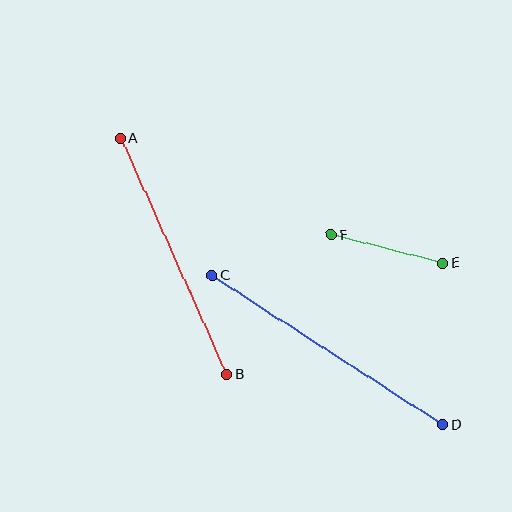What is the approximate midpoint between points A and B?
The midpoint is at approximately (174, 256) pixels.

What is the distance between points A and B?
The distance is approximately 259 pixels.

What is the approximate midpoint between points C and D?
The midpoint is at approximately (328, 350) pixels.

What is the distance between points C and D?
The distance is approximately 275 pixels.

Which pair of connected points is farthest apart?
Points C and D are farthest apart.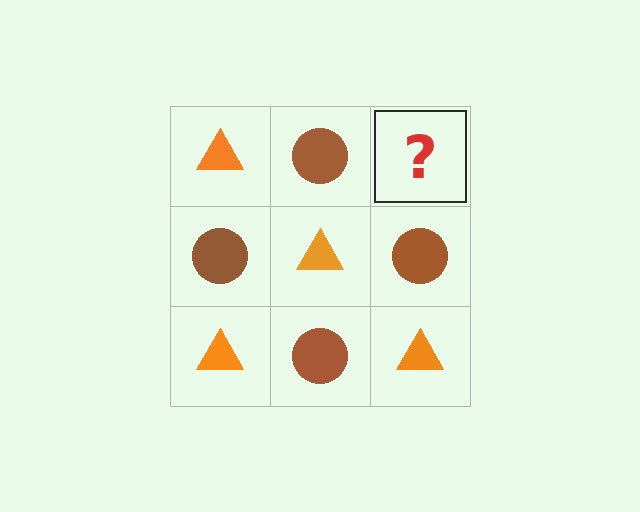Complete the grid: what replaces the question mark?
The question mark should be replaced with an orange triangle.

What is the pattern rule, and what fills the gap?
The rule is that it alternates orange triangle and brown circle in a checkerboard pattern. The gap should be filled with an orange triangle.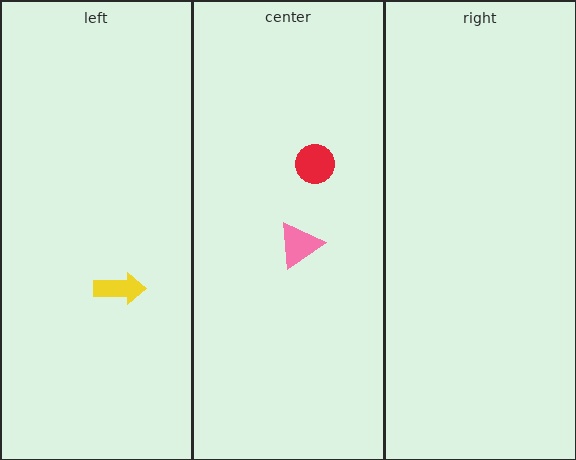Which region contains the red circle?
The center region.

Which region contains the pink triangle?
The center region.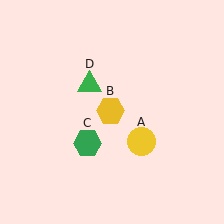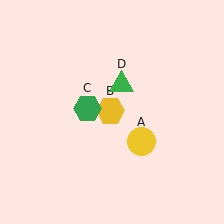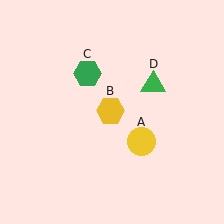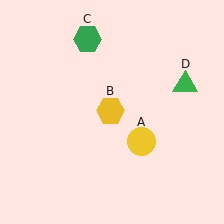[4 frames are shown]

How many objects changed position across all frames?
2 objects changed position: green hexagon (object C), green triangle (object D).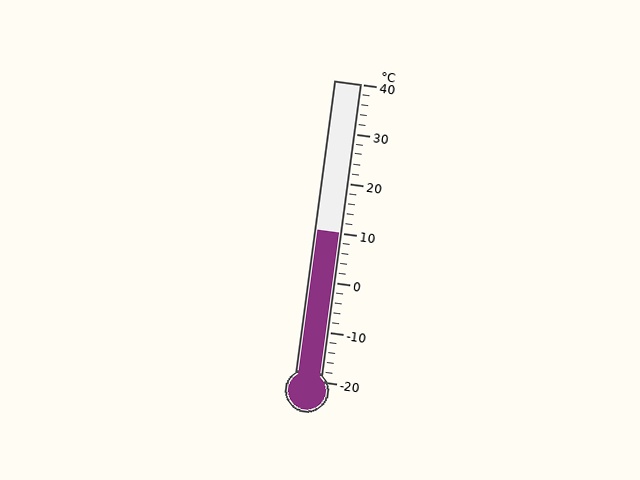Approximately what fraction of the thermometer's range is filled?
The thermometer is filled to approximately 50% of its range.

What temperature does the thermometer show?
The thermometer shows approximately 10°C.